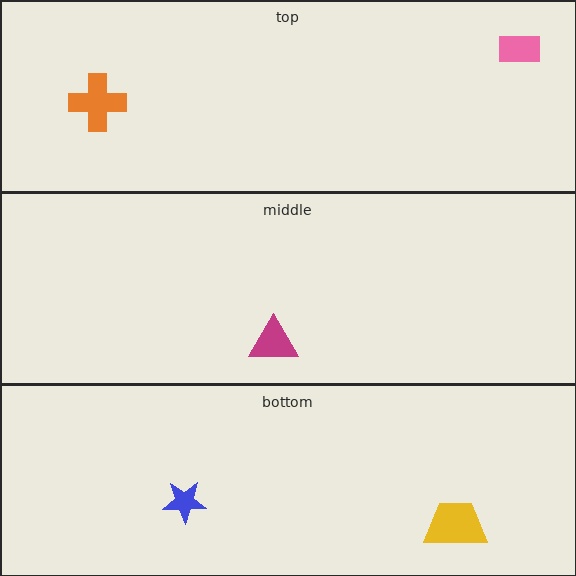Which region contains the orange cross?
The top region.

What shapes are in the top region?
The pink rectangle, the orange cross.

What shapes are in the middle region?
The magenta triangle.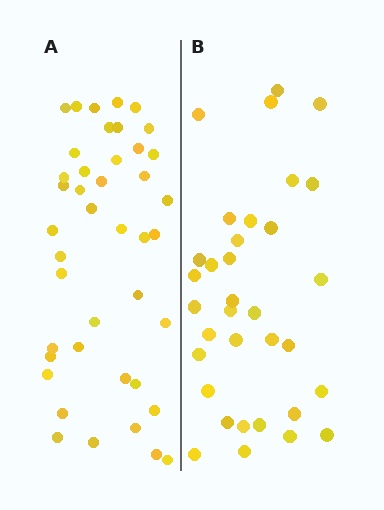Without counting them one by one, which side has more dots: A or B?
Region A (the left region) has more dots.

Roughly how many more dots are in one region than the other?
Region A has roughly 8 or so more dots than region B.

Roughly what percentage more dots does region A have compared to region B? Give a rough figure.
About 25% more.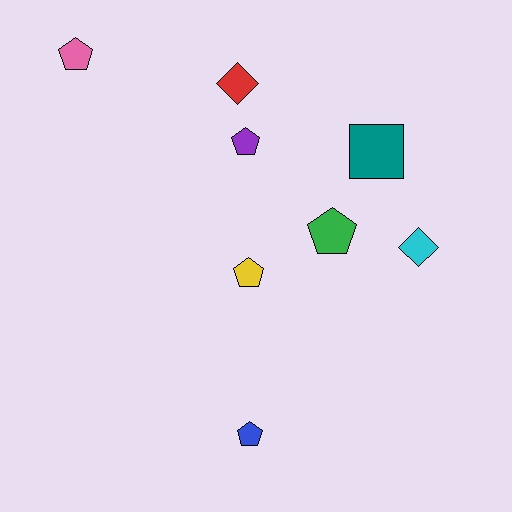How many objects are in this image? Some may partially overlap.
There are 8 objects.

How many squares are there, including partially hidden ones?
There is 1 square.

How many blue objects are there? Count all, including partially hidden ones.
There is 1 blue object.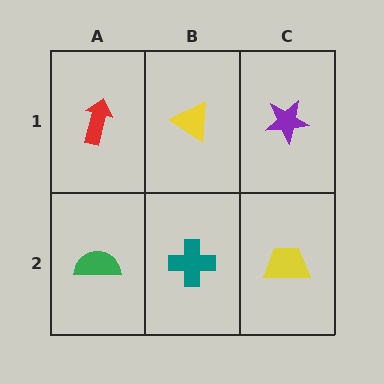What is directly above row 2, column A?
A red arrow.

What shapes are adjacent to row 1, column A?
A green semicircle (row 2, column A), a yellow triangle (row 1, column B).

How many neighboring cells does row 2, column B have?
3.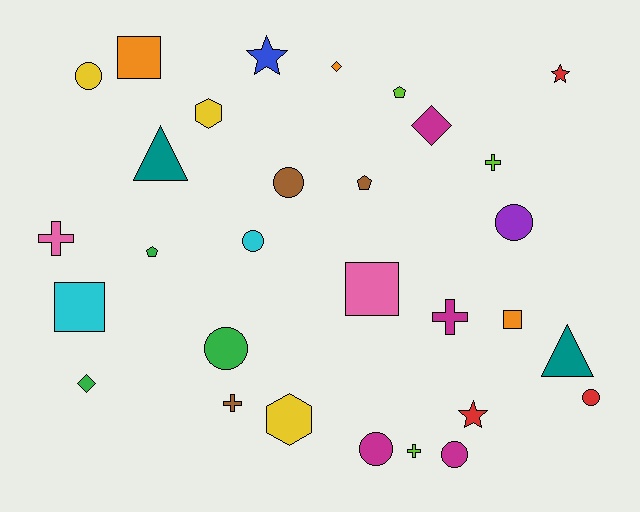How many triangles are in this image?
There are 2 triangles.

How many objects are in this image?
There are 30 objects.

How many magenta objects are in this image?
There are 4 magenta objects.